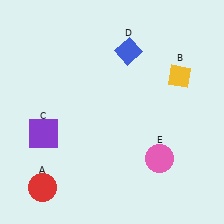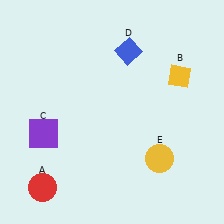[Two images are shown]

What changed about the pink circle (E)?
In Image 1, E is pink. In Image 2, it changed to yellow.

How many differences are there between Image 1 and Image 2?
There is 1 difference between the two images.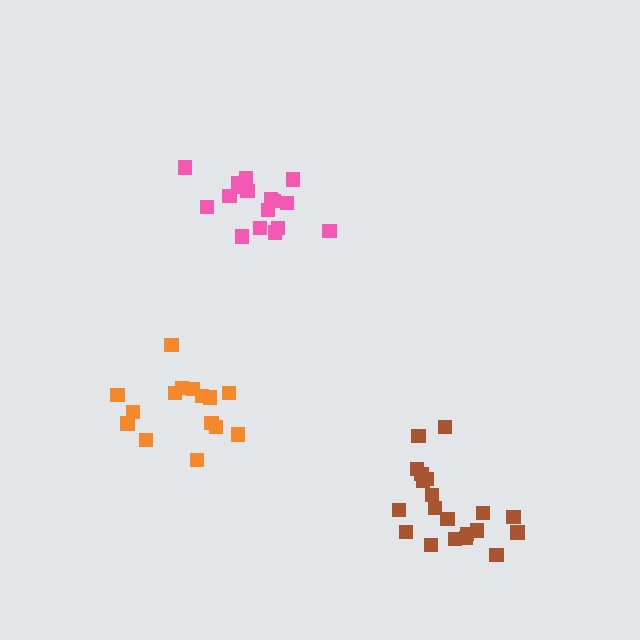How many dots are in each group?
Group 1: 17 dots, Group 2: 15 dots, Group 3: 20 dots (52 total).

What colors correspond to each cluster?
The clusters are colored: pink, orange, brown.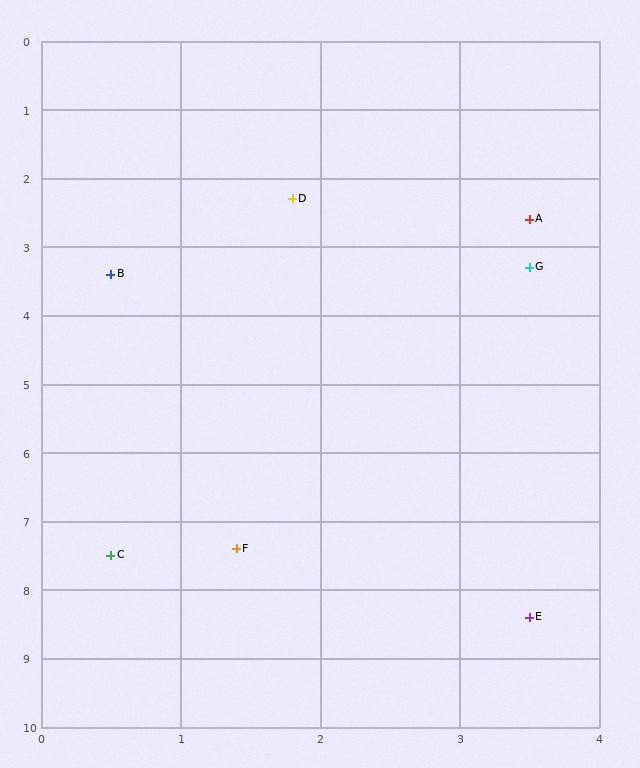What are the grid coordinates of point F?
Point F is at approximately (1.4, 7.4).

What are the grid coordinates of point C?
Point C is at approximately (0.5, 7.5).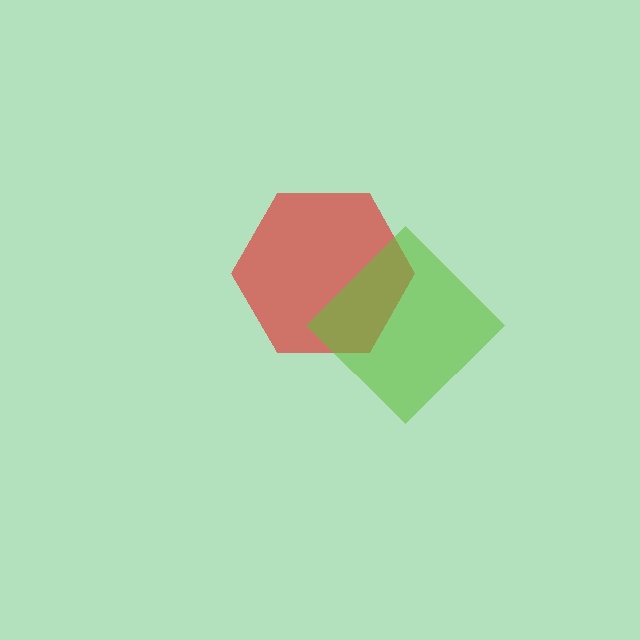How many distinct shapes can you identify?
There are 2 distinct shapes: a red hexagon, a lime diamond.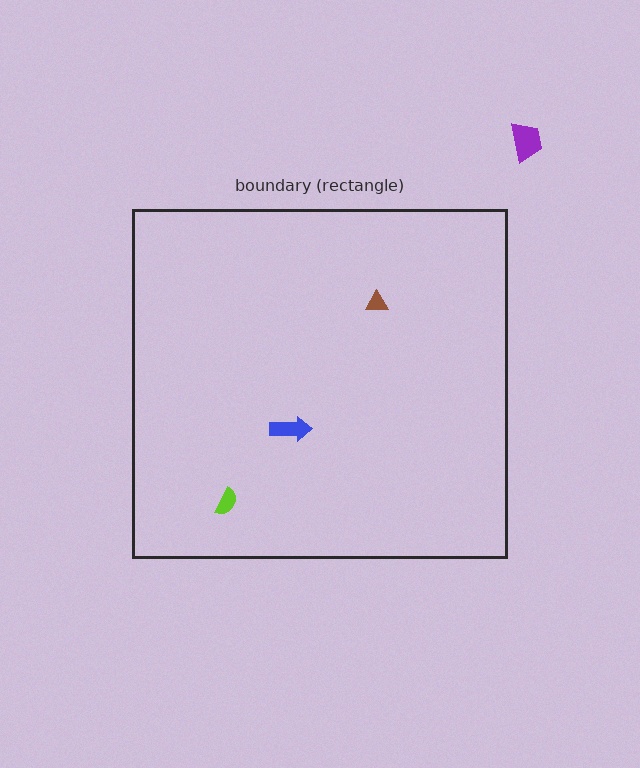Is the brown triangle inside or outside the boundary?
Inside.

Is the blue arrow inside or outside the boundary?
Inside.